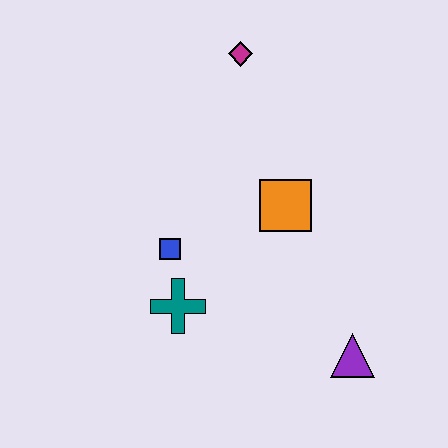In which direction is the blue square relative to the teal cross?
The blue square is above the teal cross.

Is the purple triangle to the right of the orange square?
Yes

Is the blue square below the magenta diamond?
Yes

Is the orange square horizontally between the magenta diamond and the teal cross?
No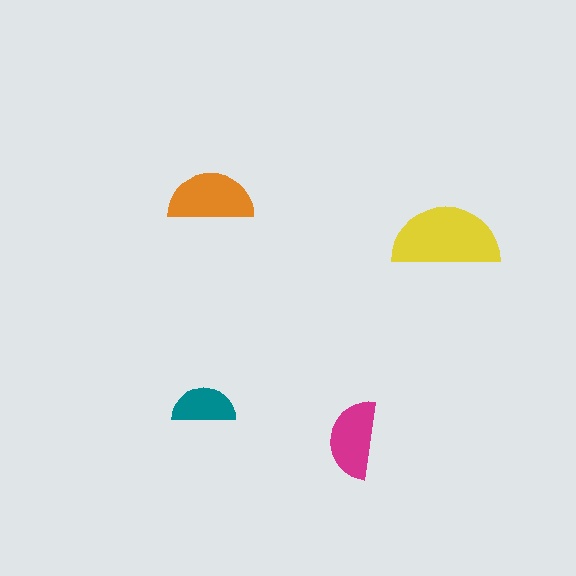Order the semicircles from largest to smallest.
the yellow one, the orange one, the magenta one, the teal one.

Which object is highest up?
The orange semicircle is topmost.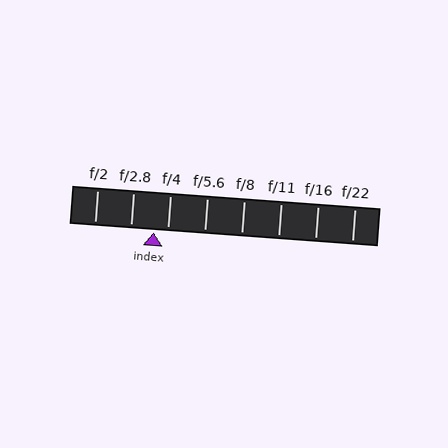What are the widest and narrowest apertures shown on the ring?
The widest aperture shown is f/2 and the narrowest is f/22.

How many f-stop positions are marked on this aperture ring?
There are 8 f-stop positions marked.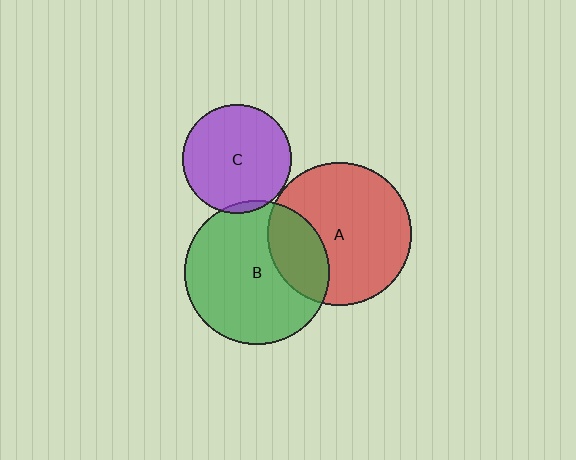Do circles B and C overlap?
Yes.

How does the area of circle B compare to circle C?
Approximately 1.8 times.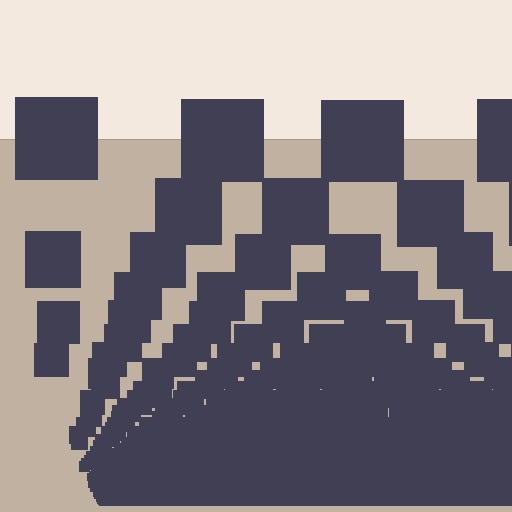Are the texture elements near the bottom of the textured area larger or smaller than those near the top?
Smaller. The gradient is inverted — elements near the bottom are smaller and denser.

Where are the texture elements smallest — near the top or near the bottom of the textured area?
Near the bottom.